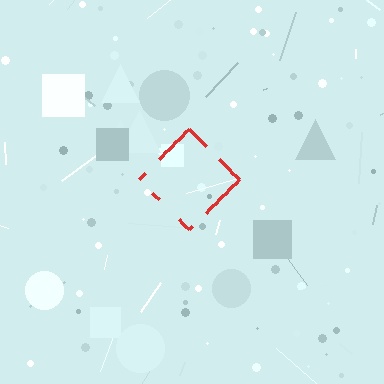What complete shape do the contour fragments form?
The contour fragments form a diamond.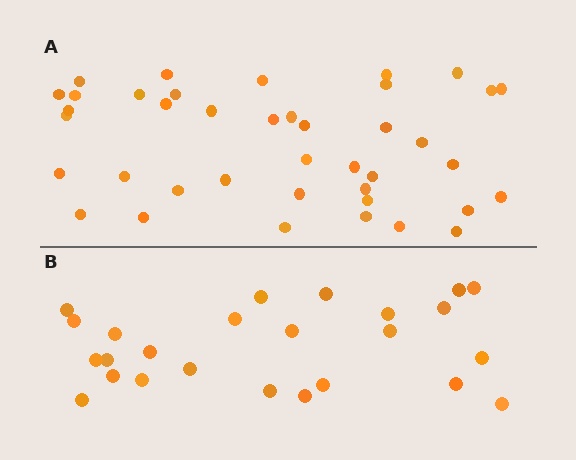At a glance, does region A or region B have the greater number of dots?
Region A (the top region) has more dots.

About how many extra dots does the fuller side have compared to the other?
Region A has approximately 15 more dots than region B.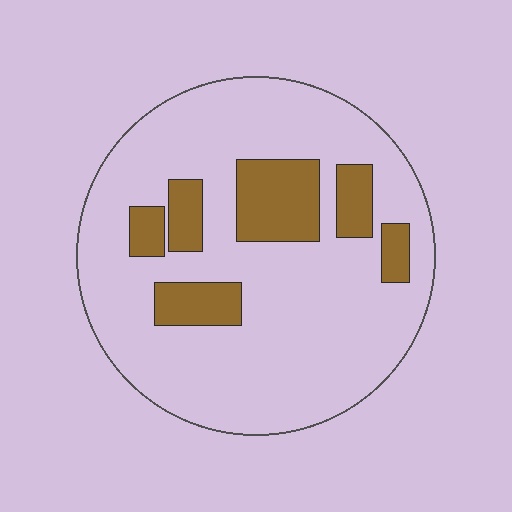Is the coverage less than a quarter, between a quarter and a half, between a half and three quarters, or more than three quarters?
Less than a quarter.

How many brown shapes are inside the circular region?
6.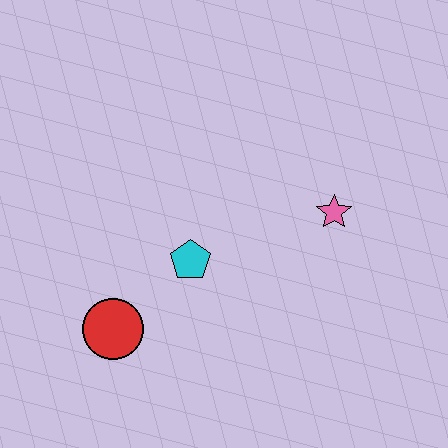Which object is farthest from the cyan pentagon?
The pink star is farthest from the cyan pentagon.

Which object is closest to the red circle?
The cyan pentagon is closest to the red circle.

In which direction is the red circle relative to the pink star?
The red circle is to the left of the pink star.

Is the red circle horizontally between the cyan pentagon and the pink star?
No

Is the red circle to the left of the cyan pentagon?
Yes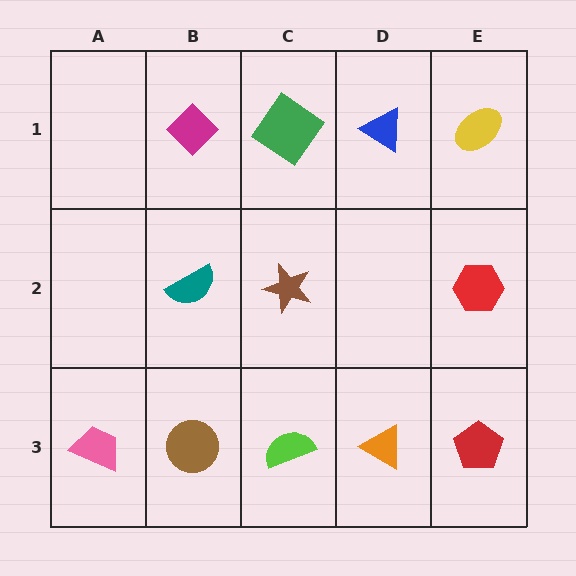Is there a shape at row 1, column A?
No, that cell is empty.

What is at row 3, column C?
A lime semicircle.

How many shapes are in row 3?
5 shapes.